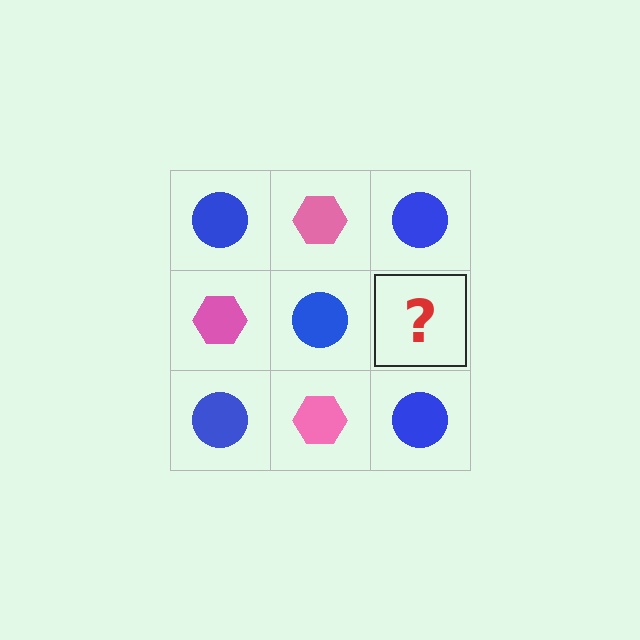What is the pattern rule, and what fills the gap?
The rule is that it alternates blue circle and pink hexagon in a checkerboard pattern. The gap should be filled with a pink hexagon.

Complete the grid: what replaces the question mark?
The question mark should be replaced with a pink hexagon.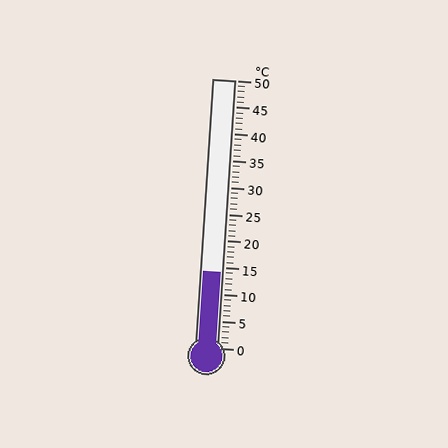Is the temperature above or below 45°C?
The temperature is below 45°C.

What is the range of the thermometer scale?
The thermometer scale ranges from 0°C to 50°C.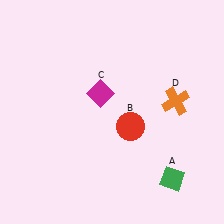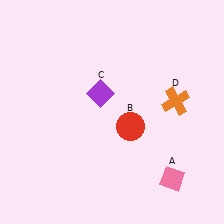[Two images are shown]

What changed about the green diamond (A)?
In Image 1, A is green. In Image 2, it changed to pink.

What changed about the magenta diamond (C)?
In Image 1, C is magenta. In Image 2, it changed to purple.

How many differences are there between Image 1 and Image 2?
There are 2 differences between the two images.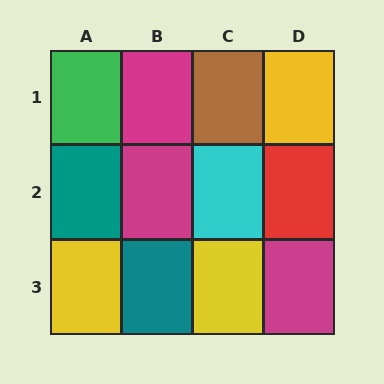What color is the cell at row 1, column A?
Green.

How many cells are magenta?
3 cells are magenta.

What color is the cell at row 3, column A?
Yellow.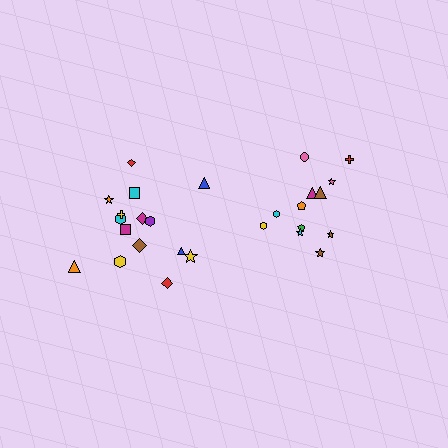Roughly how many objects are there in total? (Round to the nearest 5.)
Roughly 25 objects in total.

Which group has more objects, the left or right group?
The left group.